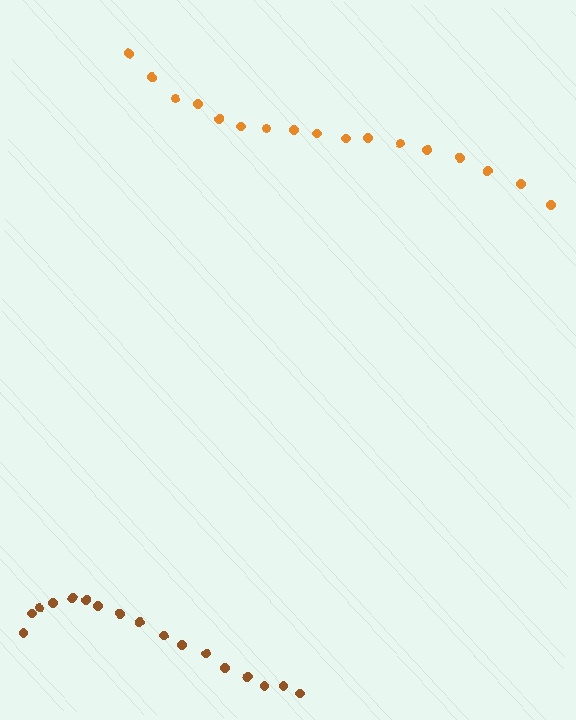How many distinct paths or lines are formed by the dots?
There are 2 distinct paths.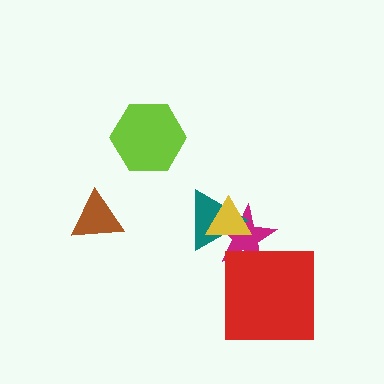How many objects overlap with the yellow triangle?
2 objects overlap with the yellow triangle.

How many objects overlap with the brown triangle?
0 objects overlap with the brown triangle.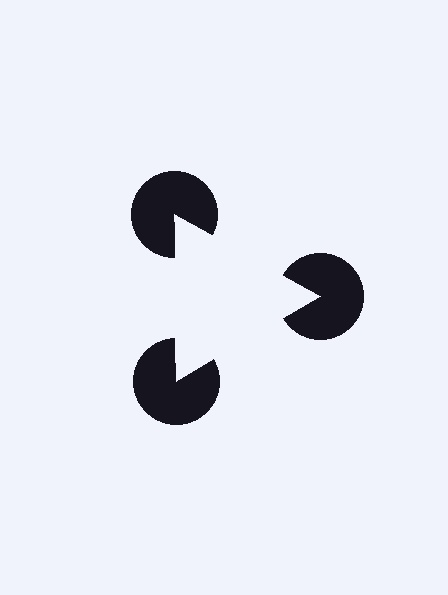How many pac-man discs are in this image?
There are 3 — one at each vertex of the illusory triangle.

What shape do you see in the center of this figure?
An illusory triangle — its edges are inferred from the aligned wedge cuts in the pac-man discs, not physically drawn.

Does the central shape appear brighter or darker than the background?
It typically appears slightly brighter than the background, even though no actual brightness change is drawn.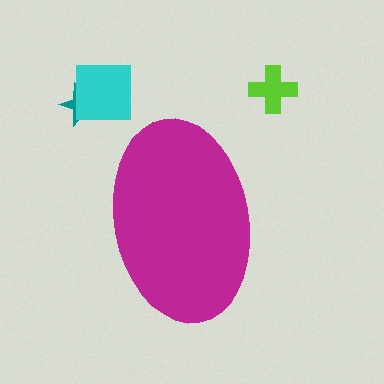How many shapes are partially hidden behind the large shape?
0 shapes are partially hidden.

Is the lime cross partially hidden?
No, the lime cross is fully visible.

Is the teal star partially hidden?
No, the teal star is fully visible.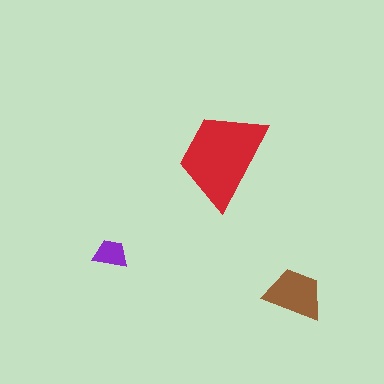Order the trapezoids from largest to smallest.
the red one, the brown one, the purple one.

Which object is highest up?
The red trapezoid is topmost.